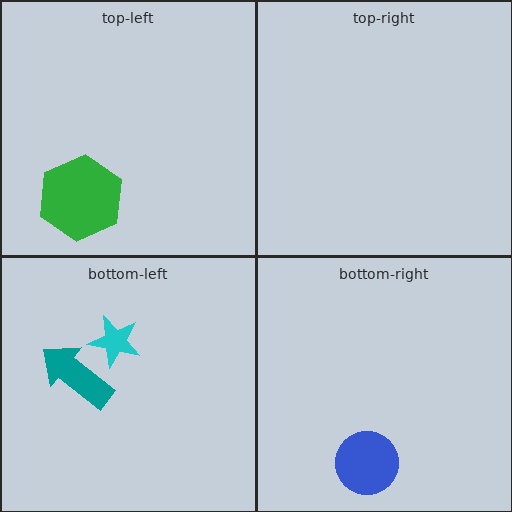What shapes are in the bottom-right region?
The blue circle.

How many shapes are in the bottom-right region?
1.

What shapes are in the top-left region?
The green hexagon.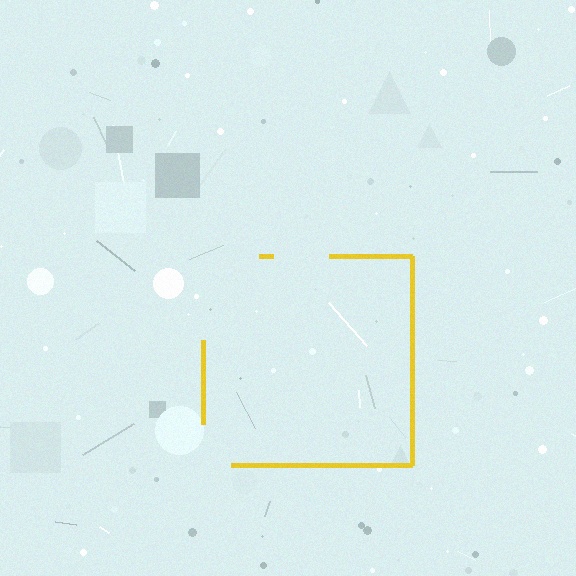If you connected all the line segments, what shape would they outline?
They would outline a square.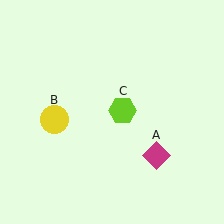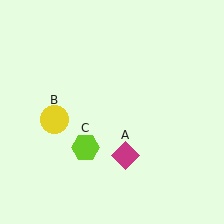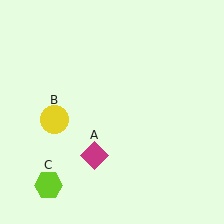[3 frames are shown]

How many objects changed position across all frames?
2 objects changed position: magenta diamond (object A), lime hexagon (object C).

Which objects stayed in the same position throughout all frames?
Yellow circle (object B) remained stationary.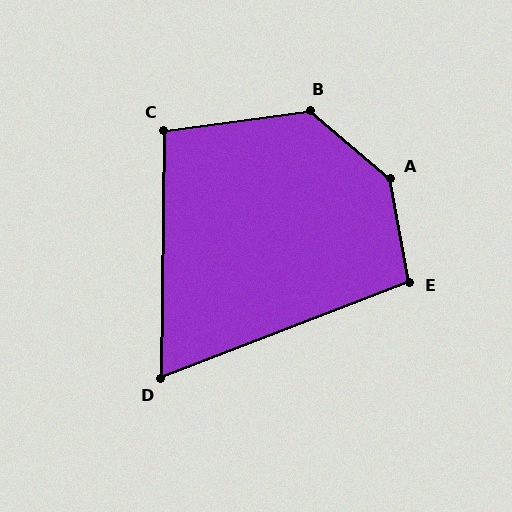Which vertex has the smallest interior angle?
D, at approximately 68 degrees.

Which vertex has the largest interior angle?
A, at approximately 140 degrees.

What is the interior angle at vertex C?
Approximately 99 degrees (obtuse).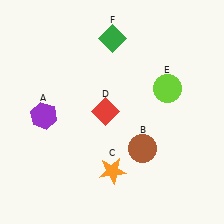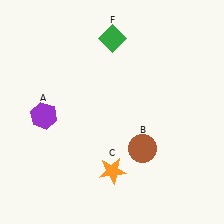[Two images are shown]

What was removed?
The lime circle (E), the red diamond (D) were removed in Image 2.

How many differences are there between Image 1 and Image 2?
There are 2 differences between the two images.